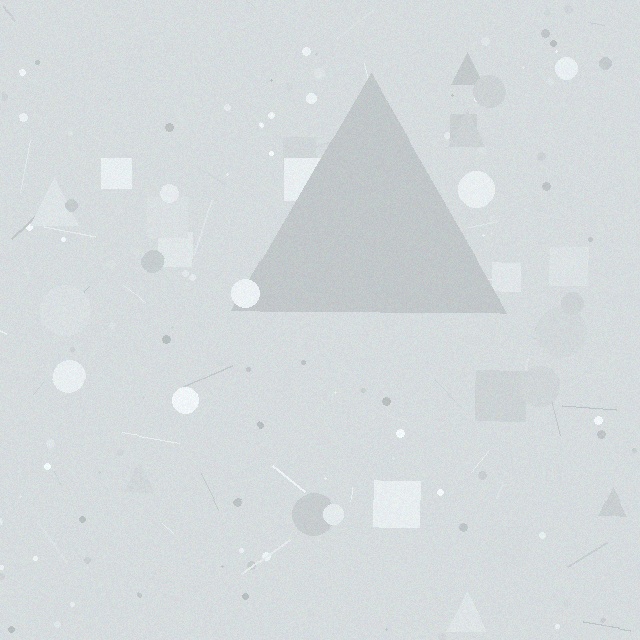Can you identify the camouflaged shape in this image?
The camouflaged shape is a triangle.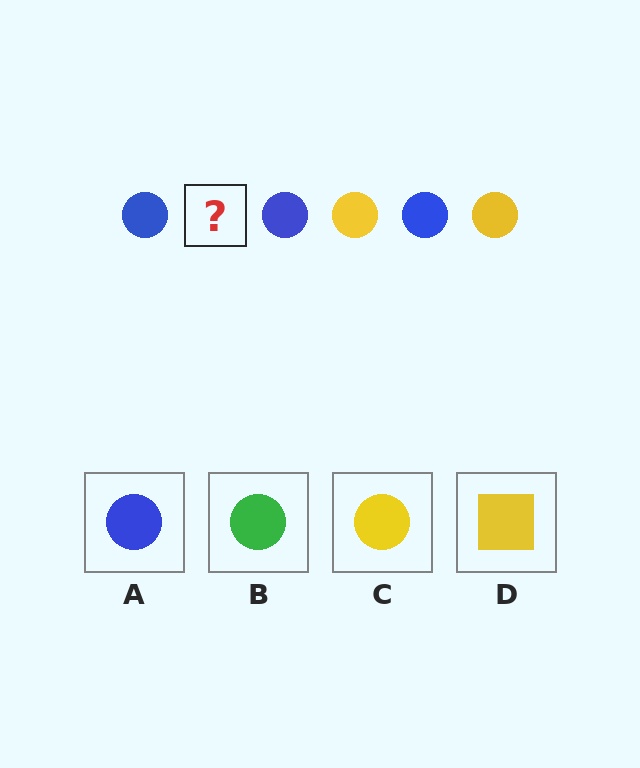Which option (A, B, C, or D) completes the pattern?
C.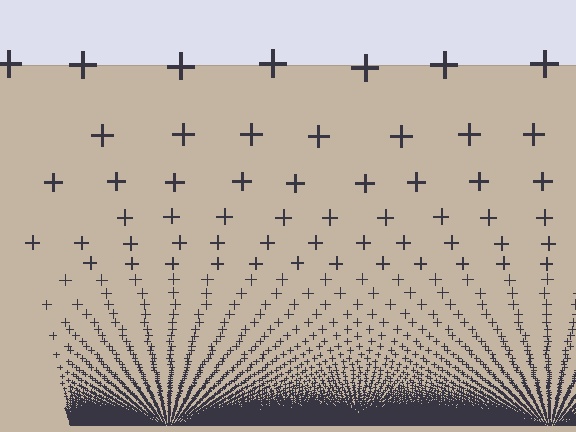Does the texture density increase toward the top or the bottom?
Density increases toward the bottom.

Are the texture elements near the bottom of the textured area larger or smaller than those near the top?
Smaller. The gradient is inverted — elements near the bottom are smaller and denser.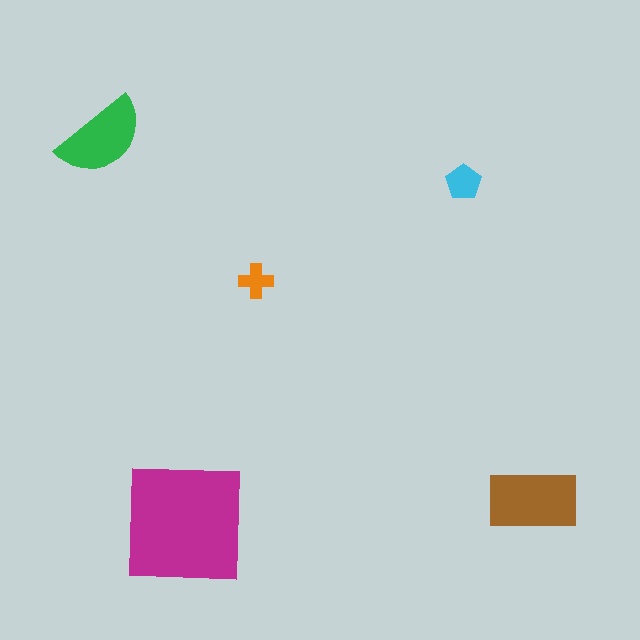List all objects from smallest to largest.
The orange cross, the cyan pentagon, the green semicircle, the brown rectangle, the magenta square.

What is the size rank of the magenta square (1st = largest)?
1st.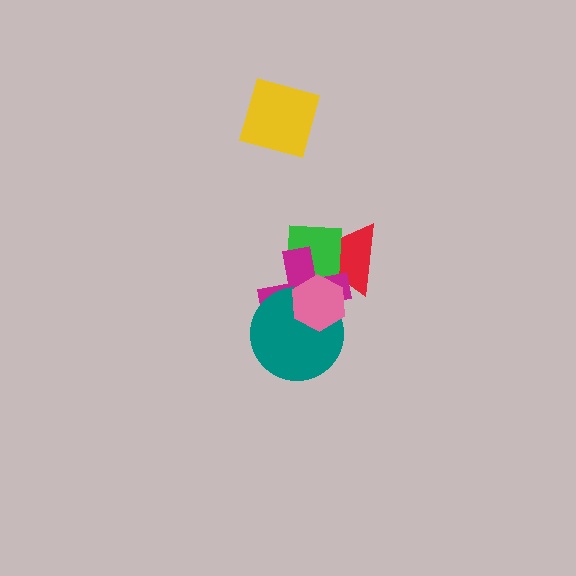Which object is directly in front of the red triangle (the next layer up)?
The green square is directly in front of the red triangle.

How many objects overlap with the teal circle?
2 objects overlap with the teal circle.